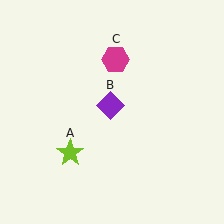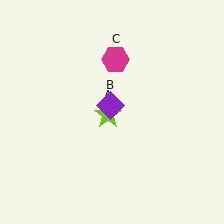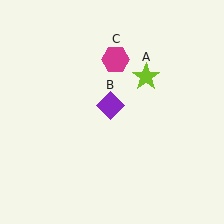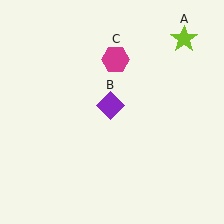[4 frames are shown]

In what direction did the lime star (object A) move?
The lime star (object A) moved up and to the right.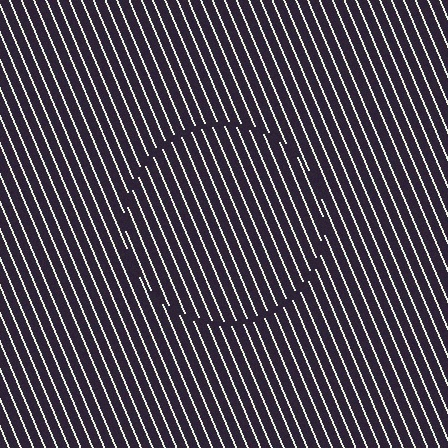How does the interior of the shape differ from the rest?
The interior of the shape contains the same grating, shifted by half a period — the contour is defined by the phase discontinuity where line-ends from the inner and outer gratings abut.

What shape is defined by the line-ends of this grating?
An illusory circle. The interior of the shape contains the same grating, shifted by half a period — the contour is defined by the phase discontinuity where line-ends from the inner and outer gratings abut.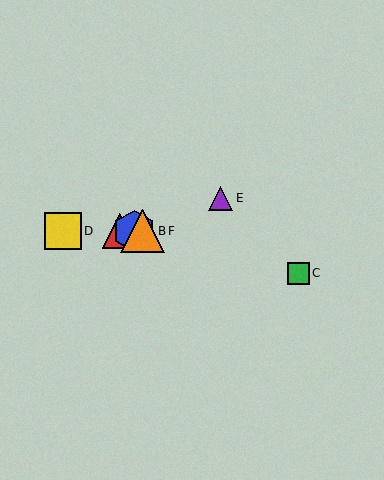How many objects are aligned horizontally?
4 objects (A, B, D, F) are aligned horizontally.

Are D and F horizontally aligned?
Yes, both are at y≈231.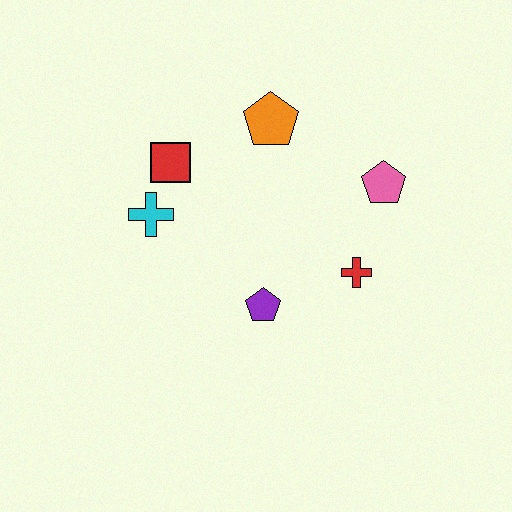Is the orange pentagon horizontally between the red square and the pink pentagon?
Yes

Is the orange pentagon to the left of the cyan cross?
No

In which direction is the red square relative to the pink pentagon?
The red square is to the left of the pink pentagon.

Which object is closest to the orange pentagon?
The red square is closest to the orange pentagon.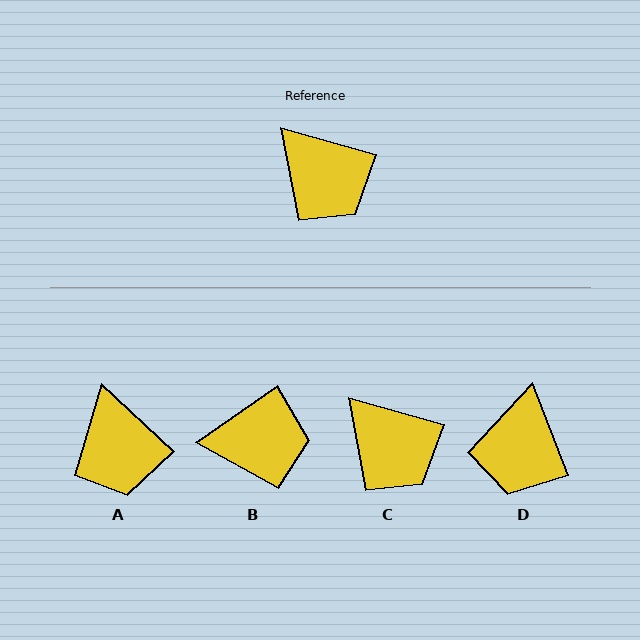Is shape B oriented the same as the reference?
No, it is off by about 50 degrees.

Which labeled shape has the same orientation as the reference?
C.